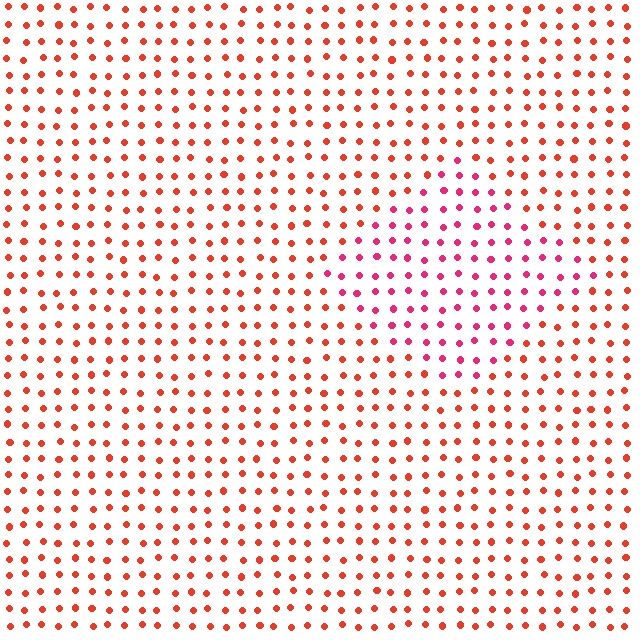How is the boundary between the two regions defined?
The boundary is defined purely by a slight shift in hue (about 33 degrees). Spacing, size, and orientation are identical on both sides.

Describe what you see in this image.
The image is filled with small red elements in a uniform arrangement. A diamond-shaped region is visible where the elements are tinted to a slightly different hue, forming a subtle color boundary.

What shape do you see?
I see a diamond.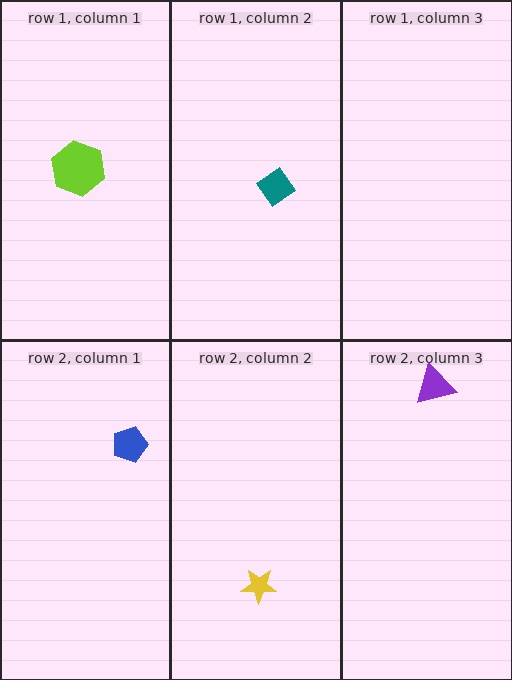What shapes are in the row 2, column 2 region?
The yellow star.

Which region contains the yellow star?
The row 2, column 2 region.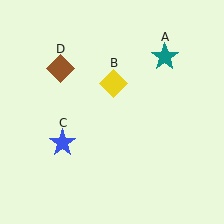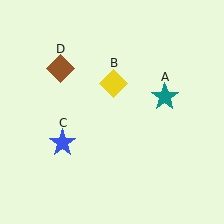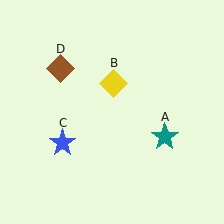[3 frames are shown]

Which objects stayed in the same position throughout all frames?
Yellow diamond (object B) and blue star (object C) and brown diamond (object D) remained stationary.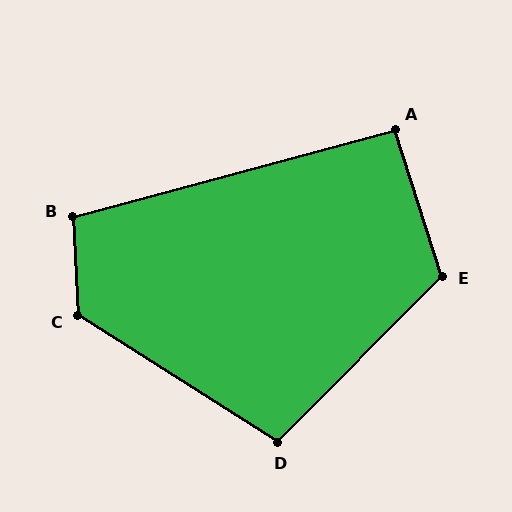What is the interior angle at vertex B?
Approximately 102 degrees (obtuse).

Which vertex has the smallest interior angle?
A, at approximately 93 degrees.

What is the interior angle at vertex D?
Approximately 102 degrees (obtuse).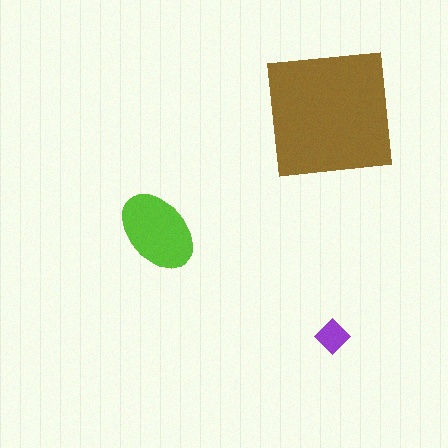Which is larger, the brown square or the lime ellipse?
The brown square.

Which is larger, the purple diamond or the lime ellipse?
The lime ellipse.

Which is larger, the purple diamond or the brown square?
The brown square.